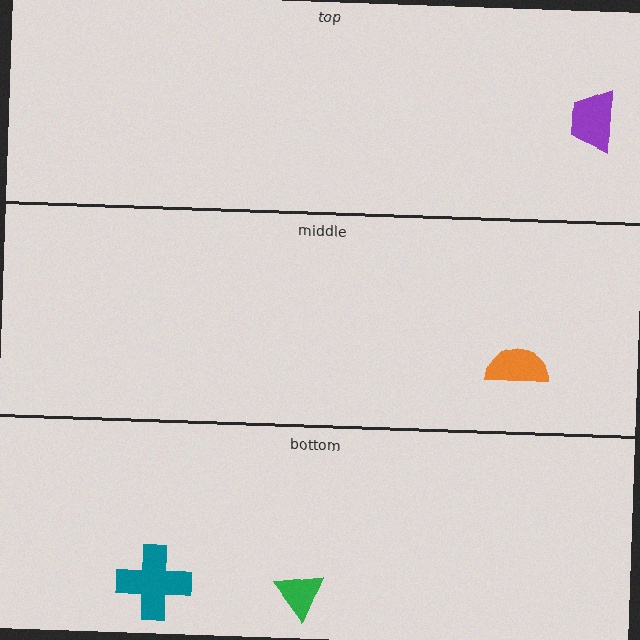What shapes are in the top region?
The purple trapezoid.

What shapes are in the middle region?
The orange semicircle.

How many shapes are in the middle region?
1.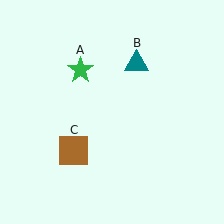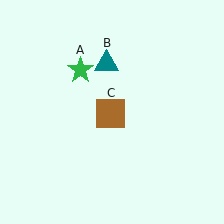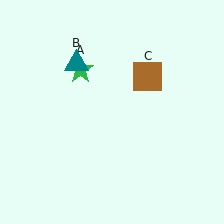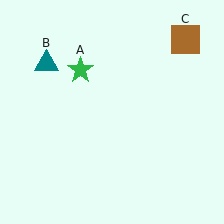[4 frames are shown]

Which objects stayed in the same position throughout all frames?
Green star (object A) remained stationary.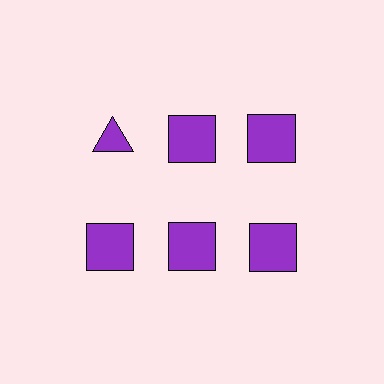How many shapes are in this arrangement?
There are 6 shapes arranged in a grid pattern.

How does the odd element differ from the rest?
It has a different shape: triangle instead of square.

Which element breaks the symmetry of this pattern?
The purple triangle in the top row, leftmost column breaks the symmetry. All other shapes are purple squares.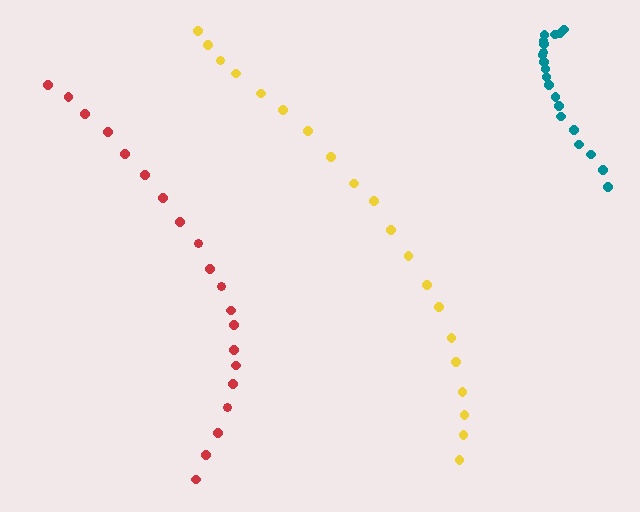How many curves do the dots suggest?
There are 3 distinct paths.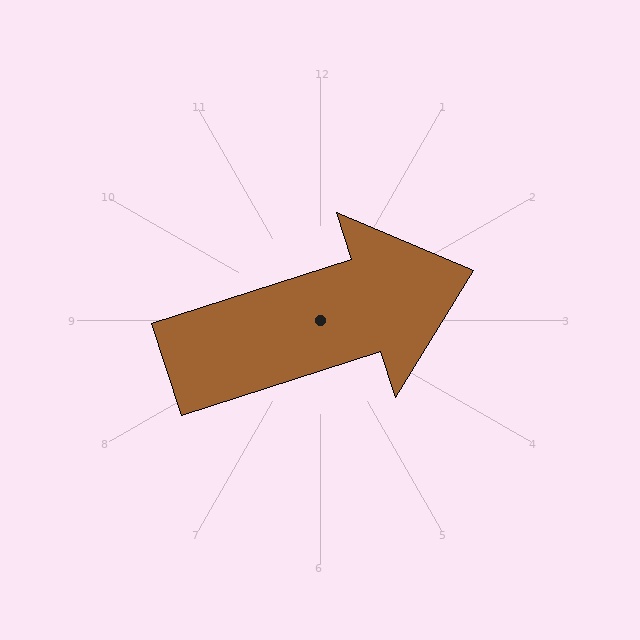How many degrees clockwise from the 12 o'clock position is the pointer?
Approximately 72 degrees.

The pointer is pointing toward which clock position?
Roughly 2 o'clock.